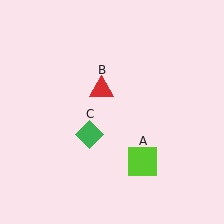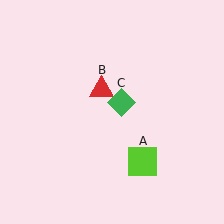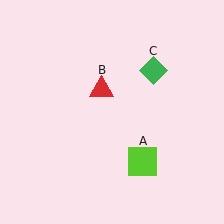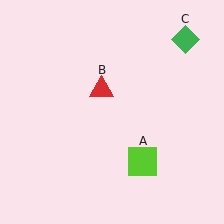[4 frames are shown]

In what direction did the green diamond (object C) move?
The green diamond (object C) moved up and to the right.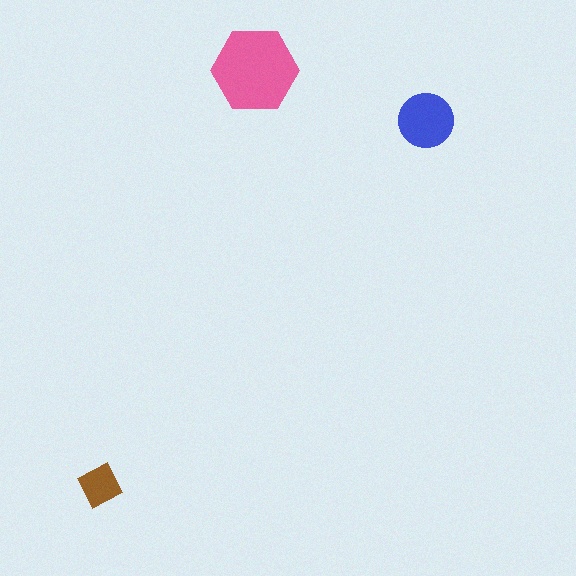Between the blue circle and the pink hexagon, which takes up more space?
The pink hexagon.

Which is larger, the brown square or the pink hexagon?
The pink hexagon.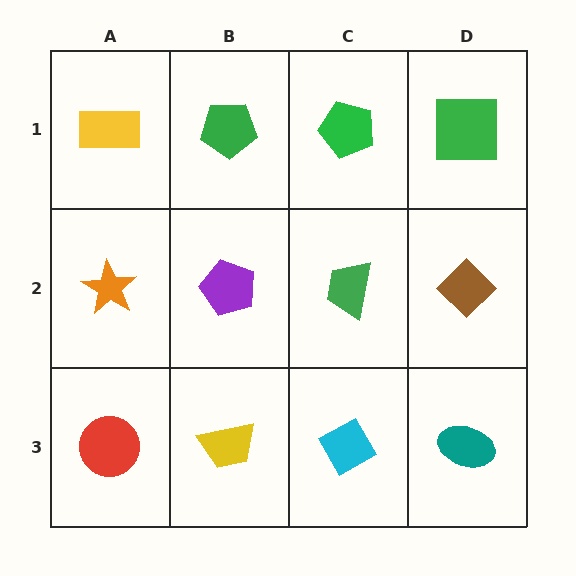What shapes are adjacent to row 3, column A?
An orange star (row 2, column A), a yellow trapezoid (row 3, column B).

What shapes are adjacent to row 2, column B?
A green pentagon (row 1, column B), a yellow trapezoid (row 3, column B), an orange star (row 2, column A), a green trapezoid (row 2, column C).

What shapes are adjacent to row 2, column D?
A green square (row 1, column D), a teal ellipse (row 3, column D), a green trapezoid (row 2, column C).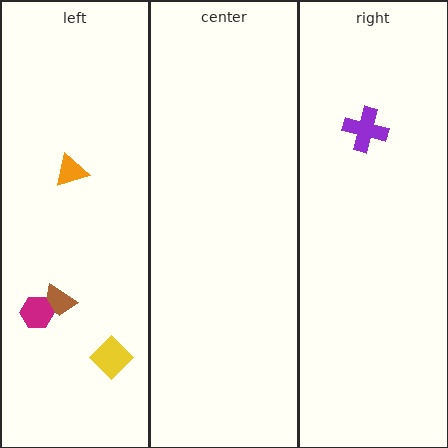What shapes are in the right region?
The purple cross.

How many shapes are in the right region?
1.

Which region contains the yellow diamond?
The left region.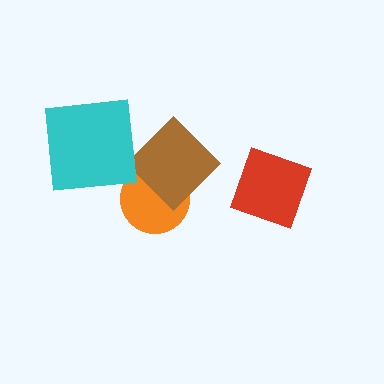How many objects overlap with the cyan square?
0 objects overlap with the cyan square.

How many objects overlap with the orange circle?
1 object overlaps with the orange circle.